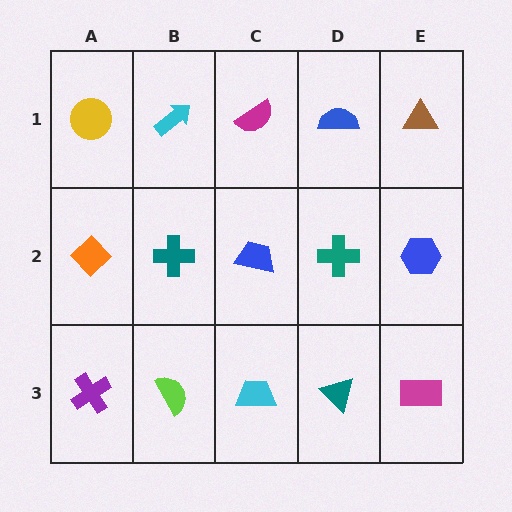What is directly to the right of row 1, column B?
A magenta semicircle.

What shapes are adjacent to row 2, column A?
A yellow circle (row 1, column A), a purple cross (row 3, column A), a teal cross (row 2, column B).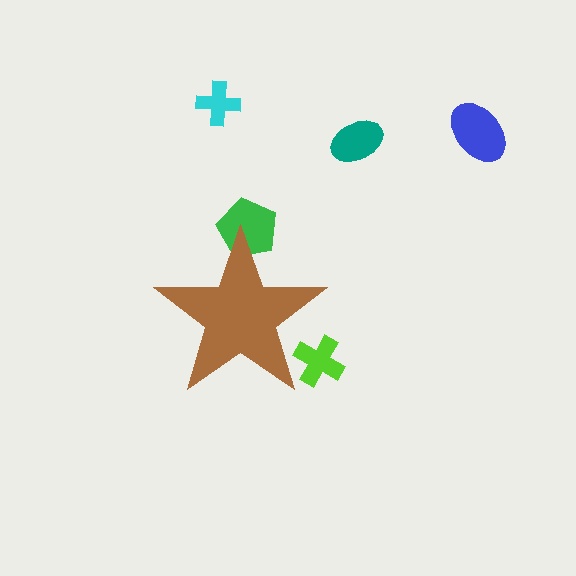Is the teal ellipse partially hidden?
No, the teal ellipse is fully visible.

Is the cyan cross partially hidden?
No, the cyan cross is fully visible.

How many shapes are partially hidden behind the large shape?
2 shapes are partially hidden.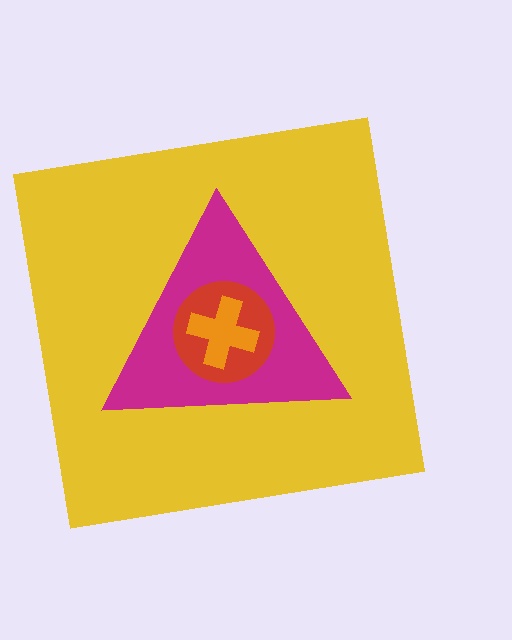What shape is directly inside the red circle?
The orange cross.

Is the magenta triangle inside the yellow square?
Yes.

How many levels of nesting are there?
4.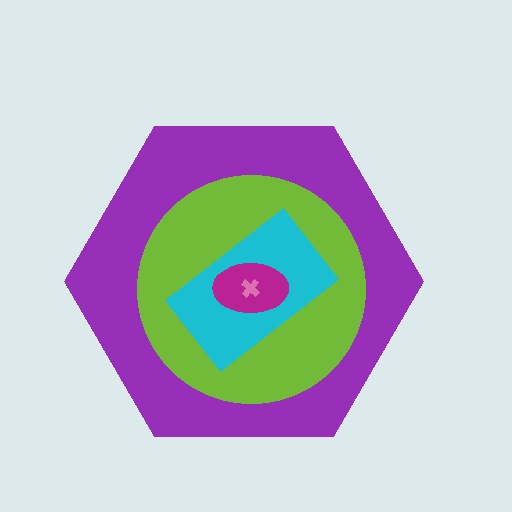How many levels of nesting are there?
5.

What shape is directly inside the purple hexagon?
The lime circle.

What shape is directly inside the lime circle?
The cyan rectangle.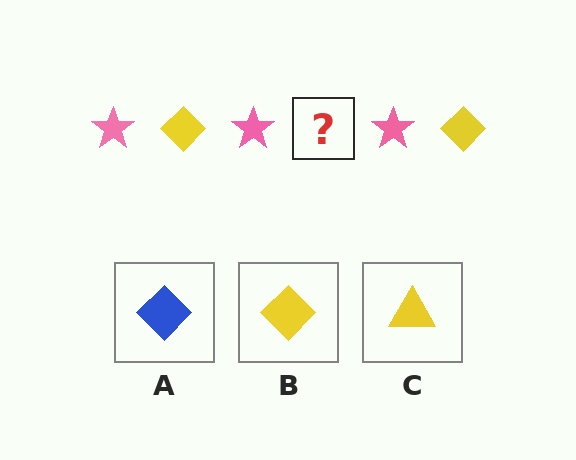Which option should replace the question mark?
Option B.